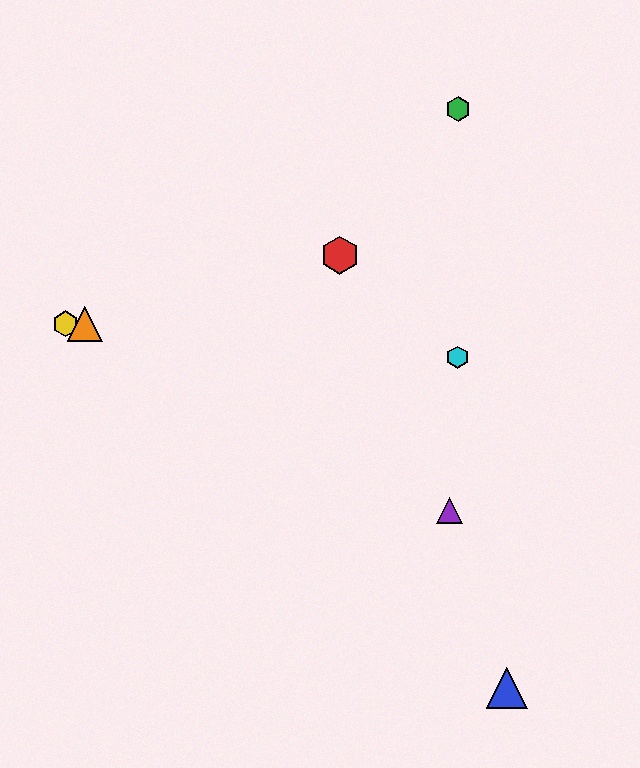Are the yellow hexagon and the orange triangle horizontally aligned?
Yes, both are at y≈324.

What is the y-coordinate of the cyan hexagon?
The cyan hexagon is at y≈357.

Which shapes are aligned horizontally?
The yellow hexagon, the orange triangle are aligned horizontally.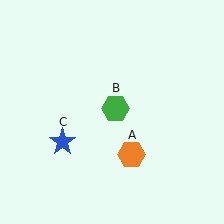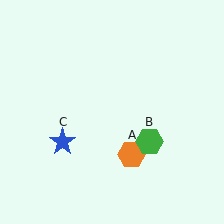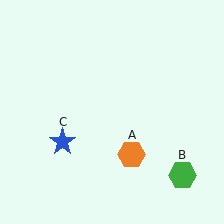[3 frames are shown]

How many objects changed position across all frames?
1 object changed position: green hexagon (object B).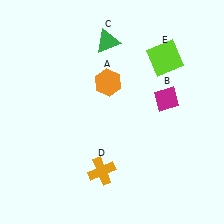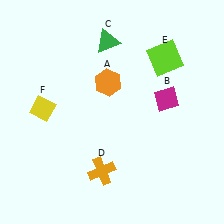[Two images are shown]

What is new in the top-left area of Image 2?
A yellow diamond (F) was added in the top-left area of Image 2.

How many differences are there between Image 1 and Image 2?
There is 1 difference between the two images.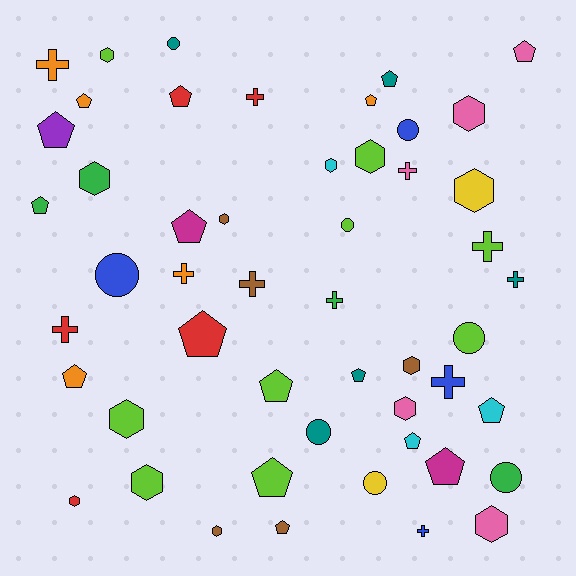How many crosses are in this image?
There are 11 crosses.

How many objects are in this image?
There are 50 objects.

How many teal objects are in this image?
There are 5 teal objects.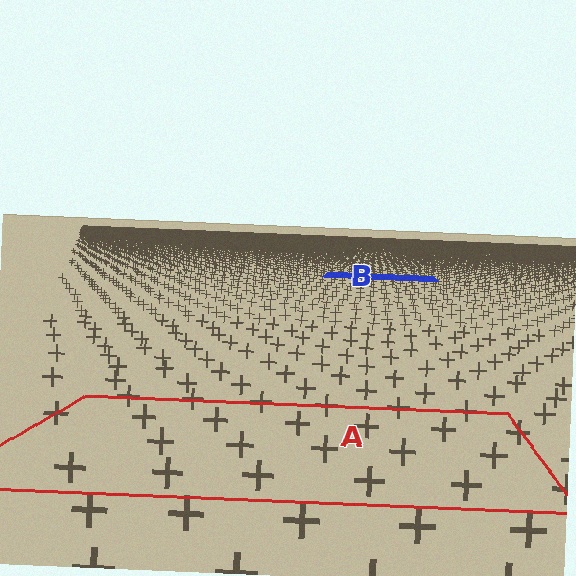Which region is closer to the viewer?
Region A is closer. The texture elements there are larger and more spread out.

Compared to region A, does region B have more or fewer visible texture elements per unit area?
Region B has more texture elements per unit area — they are packed more densely because it is farther away.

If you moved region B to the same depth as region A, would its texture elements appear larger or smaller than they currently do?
They would appear larger. At a closer depth, the same texture elements are projected at a bigger on-screen size.